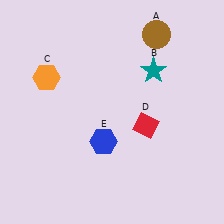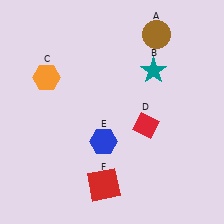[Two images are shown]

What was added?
A red square (F) was added in Image 2.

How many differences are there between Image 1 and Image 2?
There is 1 difference between the two images.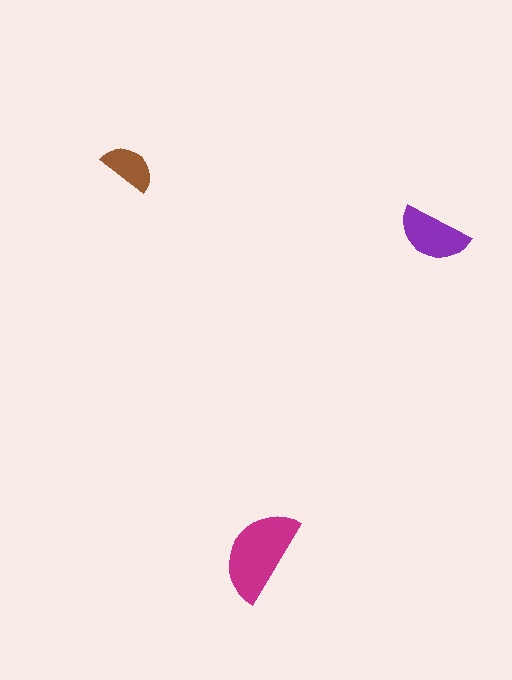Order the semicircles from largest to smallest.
the magenta one, the purple one, the brown one.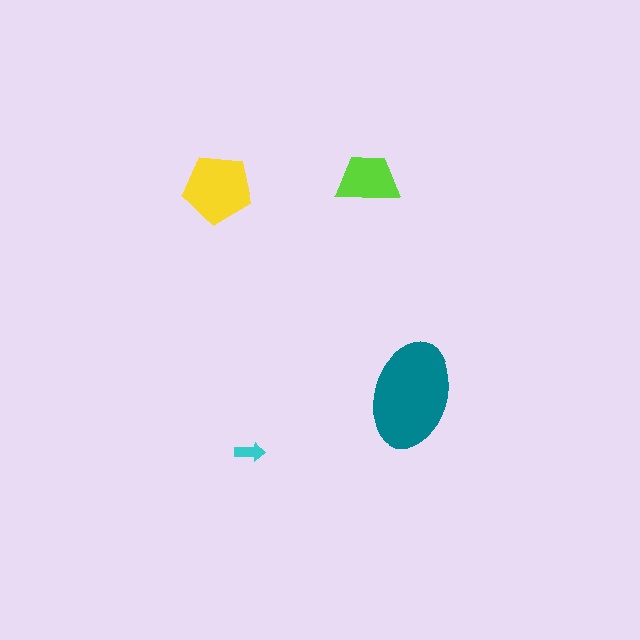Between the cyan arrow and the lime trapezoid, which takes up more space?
The lime trapezoid.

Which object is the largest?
The teal ellipse.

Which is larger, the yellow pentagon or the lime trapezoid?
The yellow pentagon.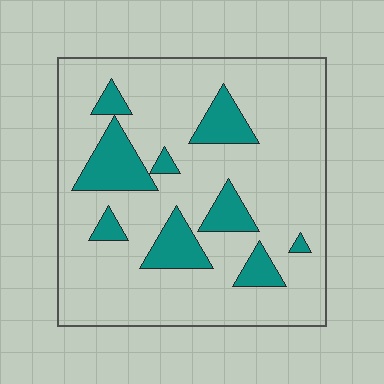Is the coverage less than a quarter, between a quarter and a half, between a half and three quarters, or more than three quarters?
Less than a quarter.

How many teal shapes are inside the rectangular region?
9.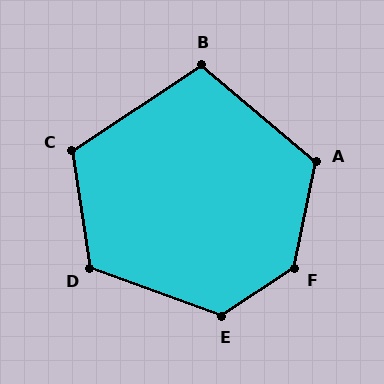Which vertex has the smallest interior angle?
B, at approximately 106 degrees.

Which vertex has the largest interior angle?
F, at approximately 135 degrees.